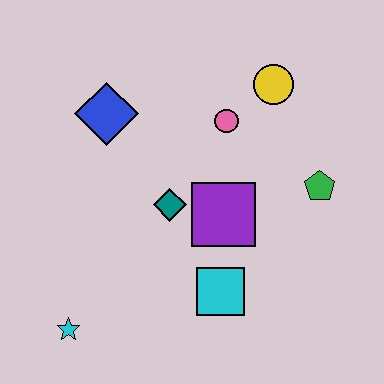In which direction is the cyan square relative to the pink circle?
The cyan square is below the pink circle.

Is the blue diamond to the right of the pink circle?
No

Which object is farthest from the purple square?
The cyan star is farthest from the purple square.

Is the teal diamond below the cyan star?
No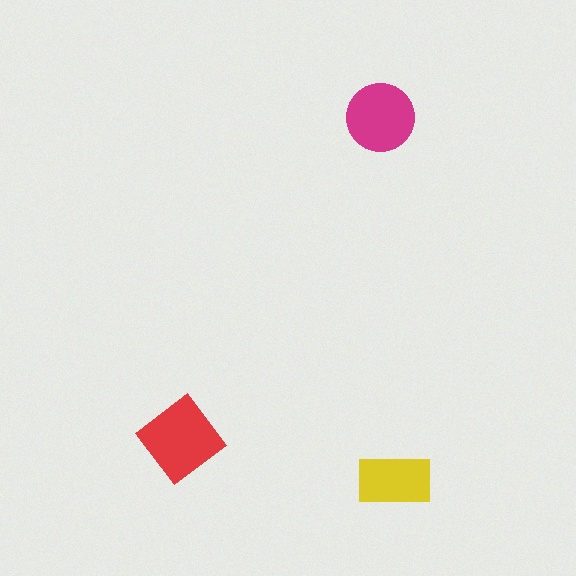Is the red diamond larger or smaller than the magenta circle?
Larger.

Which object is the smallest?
The yellow rectangle.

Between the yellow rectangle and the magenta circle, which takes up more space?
The magenta circle.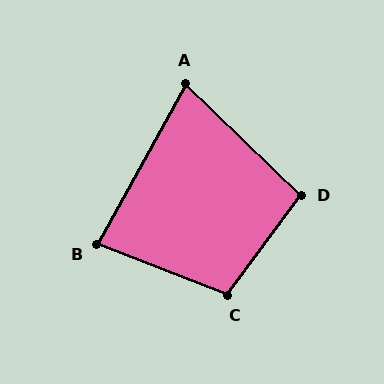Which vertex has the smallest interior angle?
A, at approximately 75 degrees.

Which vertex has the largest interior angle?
C, at approximately 105 degrees.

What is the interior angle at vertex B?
Approximately 82 degrees (acute).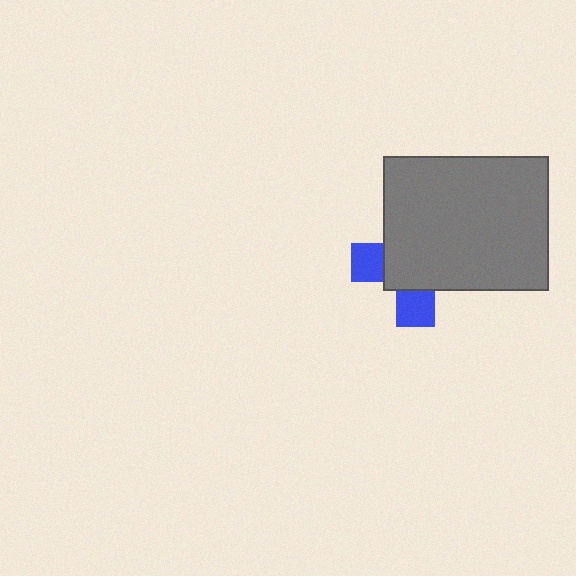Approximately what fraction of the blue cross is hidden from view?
Roughly 69% of the blue cross is hidden behind the gray rectangle.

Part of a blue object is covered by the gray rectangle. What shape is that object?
It is a cross.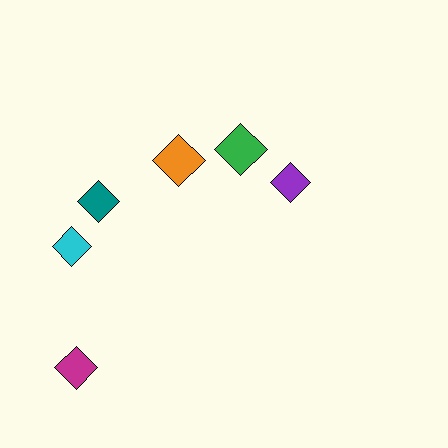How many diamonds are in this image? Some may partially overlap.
There are 6 diamonds.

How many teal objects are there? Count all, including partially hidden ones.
There is 1 teal object.